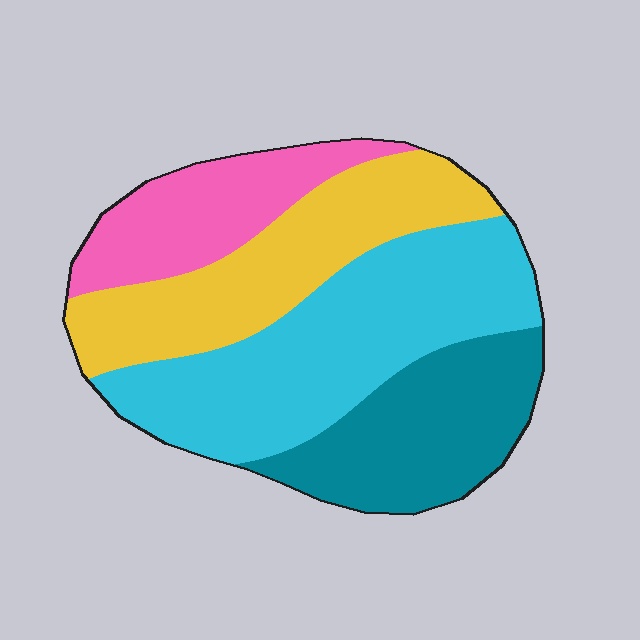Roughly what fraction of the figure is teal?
Teal covers 22% of the figure.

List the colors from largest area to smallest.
From largest to smallest: cyan, yellow, teal, pink.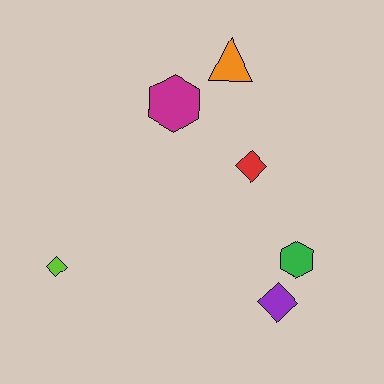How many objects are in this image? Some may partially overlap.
There are 6 objects.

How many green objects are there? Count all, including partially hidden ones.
There is 1 green object.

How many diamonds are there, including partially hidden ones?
There are 3 diamonds.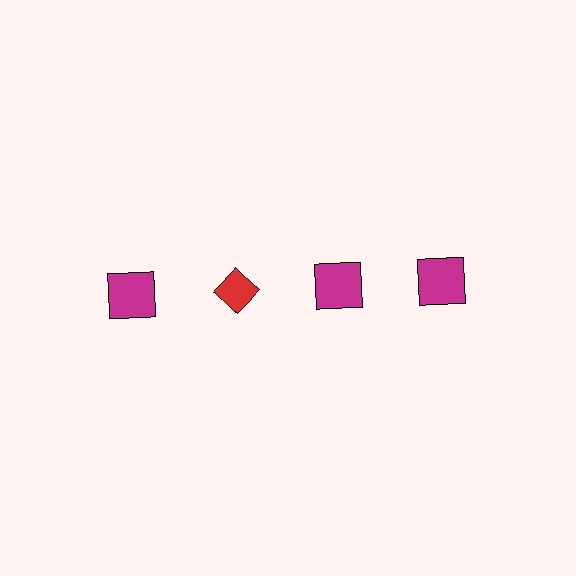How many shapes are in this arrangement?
There are 4 shapes arranged in a grid pattern.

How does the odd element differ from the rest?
It differs in both color (red instead of magenta) and shape (diamond instead of square).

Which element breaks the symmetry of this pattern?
The red diamond in the top row, second from left column breaks the symmetry. All other shapes are magenta squares.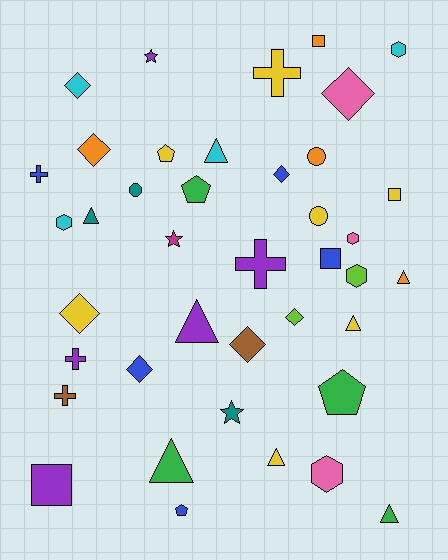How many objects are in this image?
There are 40 objects.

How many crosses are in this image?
There are 5 crosses.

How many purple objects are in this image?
There are 5 purple objects.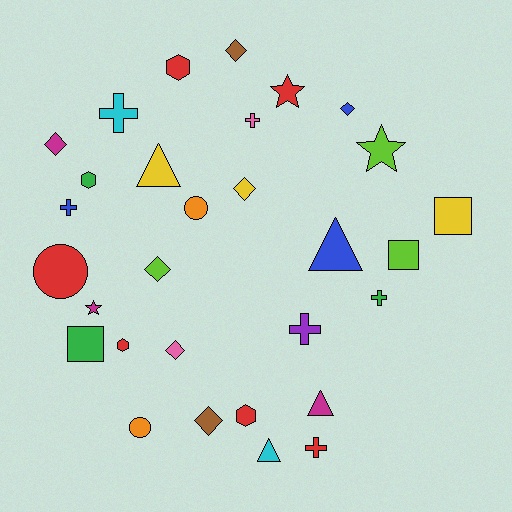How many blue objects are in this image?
There are 3 blue objects.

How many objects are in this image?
There are 30 objects.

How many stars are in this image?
There are 3 stars.